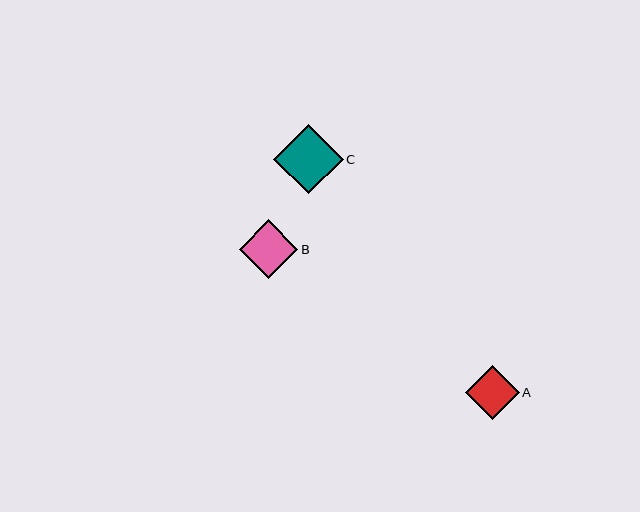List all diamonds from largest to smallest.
From largest to smallest: C, B, A.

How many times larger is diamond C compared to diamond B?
Diamond C is approximately 1.2 times the size of diamond B.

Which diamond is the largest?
Diamond C is the largest with a size of approximately 69 pixels.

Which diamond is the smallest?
Diamond A is the smallest with a size of approximately 54 pixels.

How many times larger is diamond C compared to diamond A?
Diamond C is approximately 1.3 times the size of diamond A.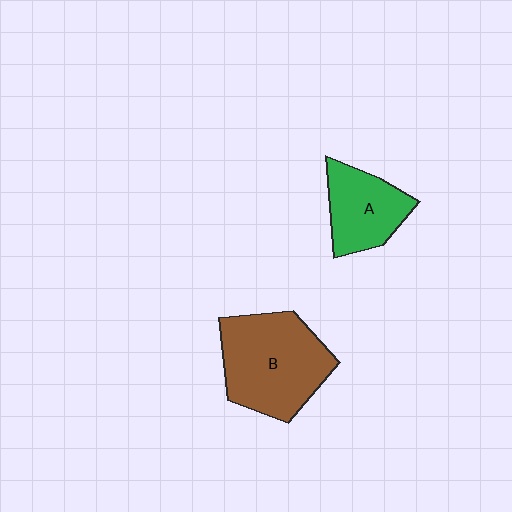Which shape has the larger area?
Shape B (brown).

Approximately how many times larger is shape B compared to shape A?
Approximately 1.6 times.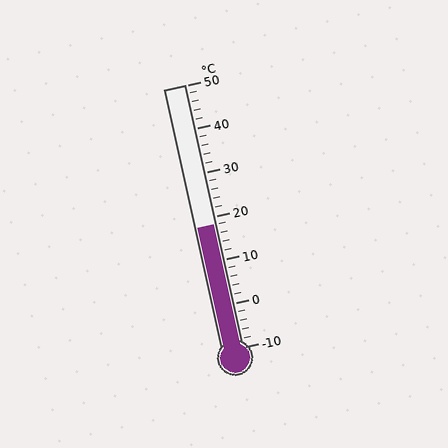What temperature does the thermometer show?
The thermometer shows approximately 18°C.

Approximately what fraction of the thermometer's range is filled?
The thermometer is filled to approximately 45% of its range.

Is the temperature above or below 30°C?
The temperature is below 30°C.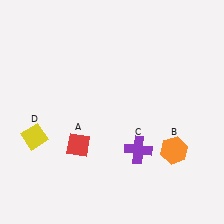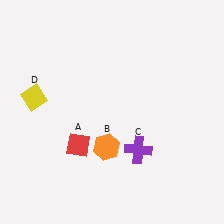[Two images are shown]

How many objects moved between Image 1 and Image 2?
2 objects moved between the two images.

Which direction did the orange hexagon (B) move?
The orange hexagon (B) moved left.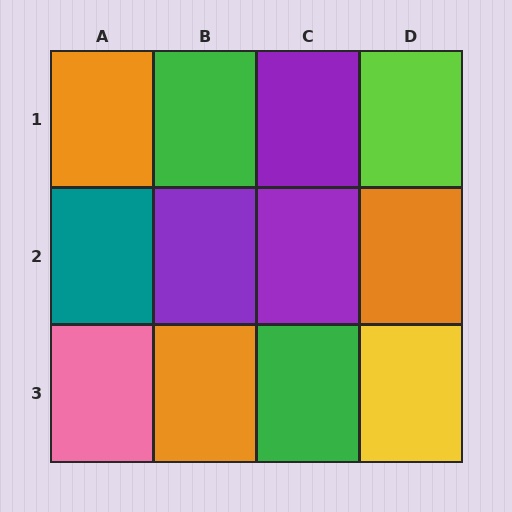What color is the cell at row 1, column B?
Green.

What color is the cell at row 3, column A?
Pink.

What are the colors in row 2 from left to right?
Teal, purple, purple, orange.